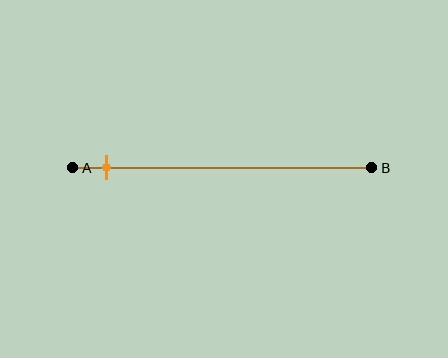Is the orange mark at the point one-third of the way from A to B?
No, the mark is at about 10% from A, not at the 33% one-third point.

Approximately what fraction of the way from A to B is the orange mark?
The orange mark is approximately 10% of the way from A to B.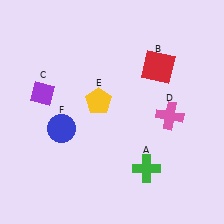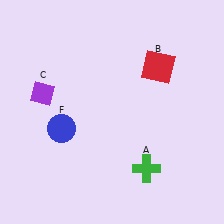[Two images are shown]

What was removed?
The pink cross (D), the yellow pentagon (E) were removed in Image 2.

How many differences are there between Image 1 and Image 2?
There are 2 differences between the two images.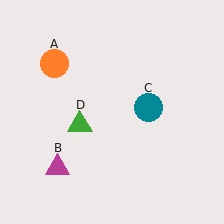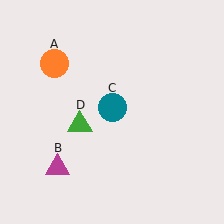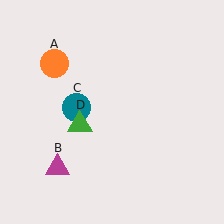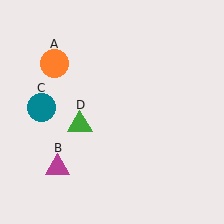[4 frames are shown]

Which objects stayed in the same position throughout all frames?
Orange circle (object A) and magenta triangle (object B) and green triangle (object D) remained stationary.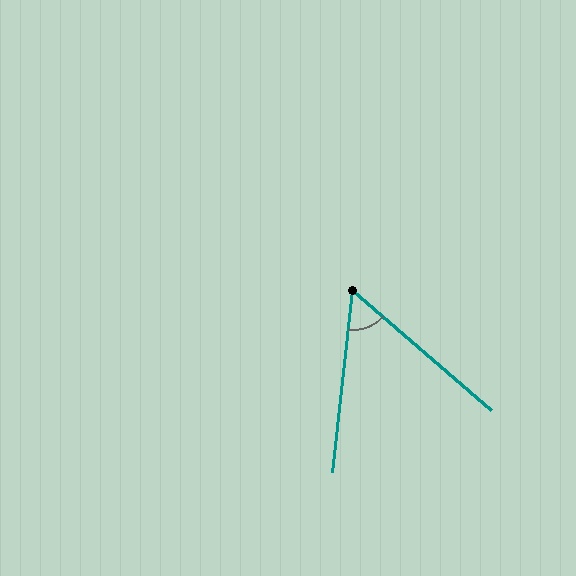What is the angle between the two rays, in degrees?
Approximately 56 degrees.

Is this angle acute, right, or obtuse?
It is acute.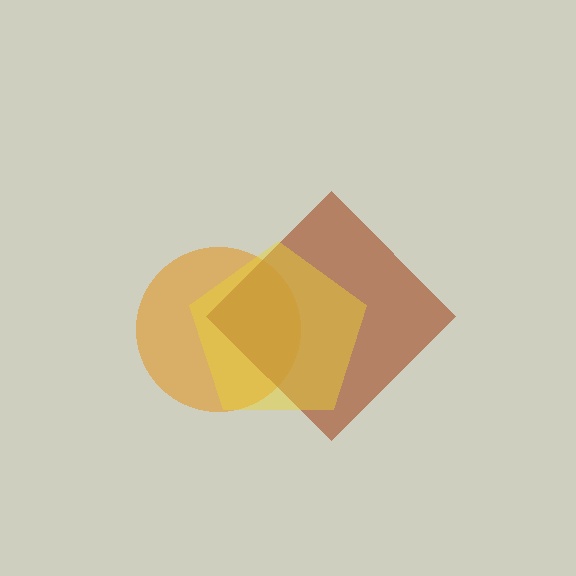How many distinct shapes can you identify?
There are 3 distinct shapes: an orange circle, a brown diamond, a yellow pentagon.